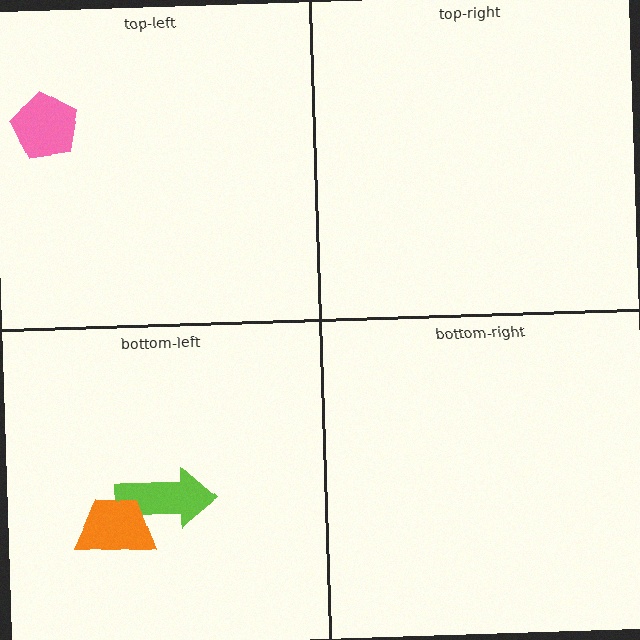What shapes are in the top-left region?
The pink pentagon.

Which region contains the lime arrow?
The bottom-left region.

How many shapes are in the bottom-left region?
2.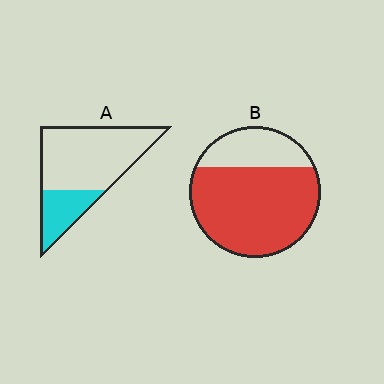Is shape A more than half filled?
No.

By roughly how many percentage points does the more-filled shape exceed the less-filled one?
By roughly 45 percentage points (B over A).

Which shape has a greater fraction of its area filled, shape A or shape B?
Shape B.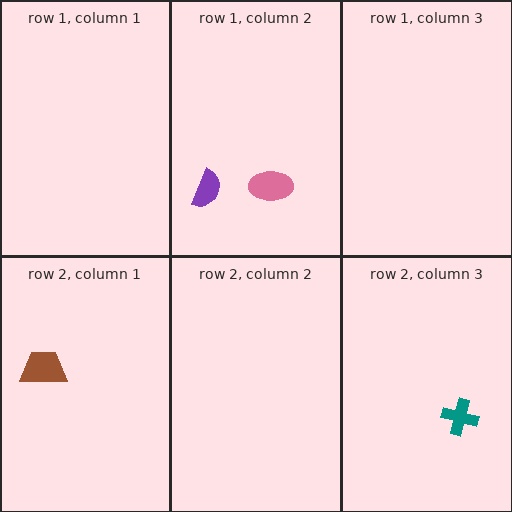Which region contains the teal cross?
The row 2, column 3 region.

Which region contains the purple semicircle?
The row 1, column 2 region.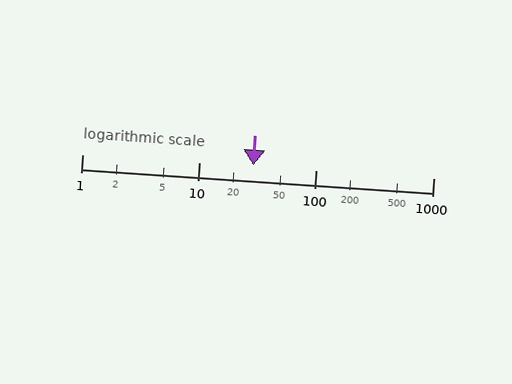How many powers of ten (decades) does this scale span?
The scale spans 3 decades, from 1 to 1000.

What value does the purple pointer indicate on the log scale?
The pointer indicates approximately 29.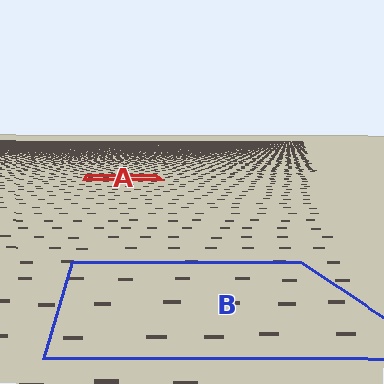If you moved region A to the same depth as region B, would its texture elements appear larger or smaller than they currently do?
They would appear larger. At a closer depth, the same texture elements are projected at a bigger on-screen size.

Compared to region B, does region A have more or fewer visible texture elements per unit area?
Region A has more texture elements per unit area — they are packed more densely because it is farther away.